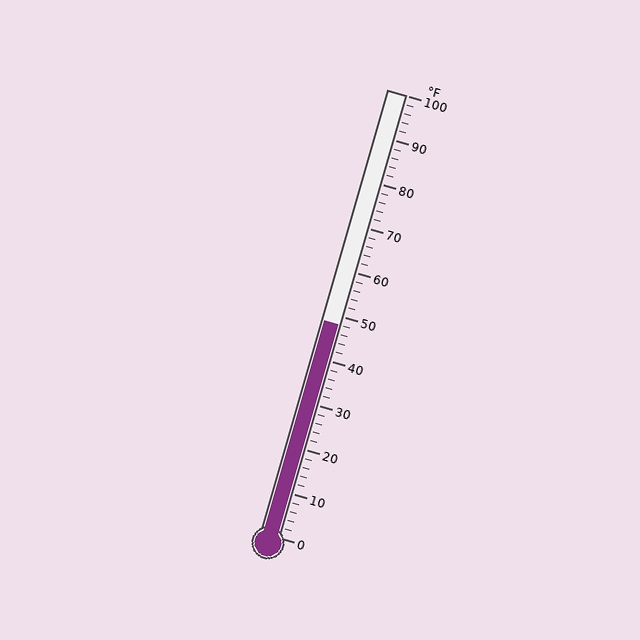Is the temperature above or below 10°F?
The temperature is above 10°F.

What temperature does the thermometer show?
The thermometer shows approximately 48°F.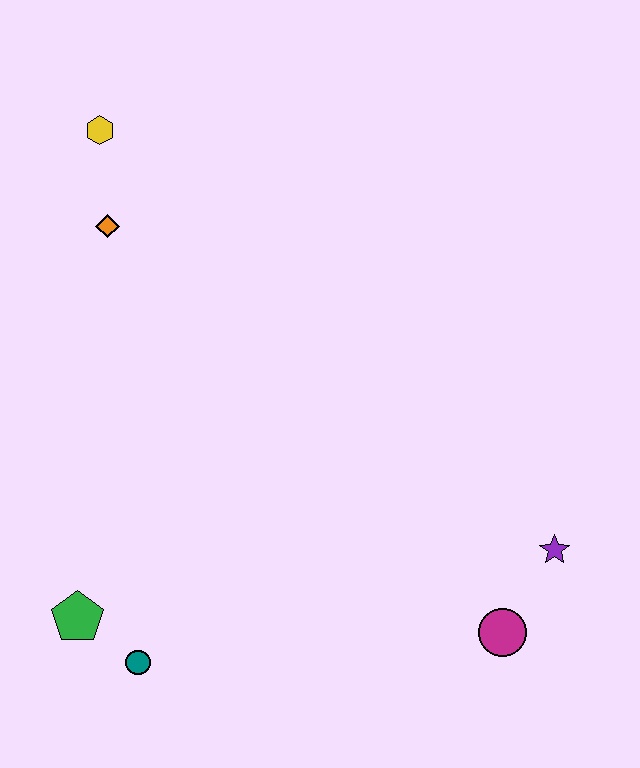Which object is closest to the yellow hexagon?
The orange diamond is closest to the yellow hexagon.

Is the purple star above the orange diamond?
No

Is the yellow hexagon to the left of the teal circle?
Yes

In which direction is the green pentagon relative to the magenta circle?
The green pentagon is to the left of the magenta circle.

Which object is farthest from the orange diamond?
The magenta circle is farthest from the orange diamond.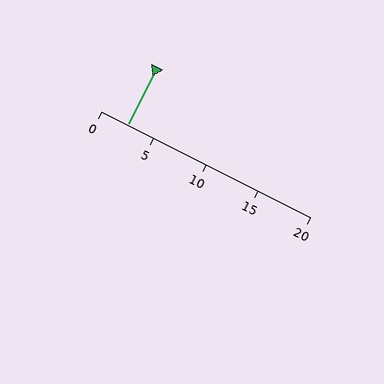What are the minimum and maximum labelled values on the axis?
The axis runs from 0 to 20.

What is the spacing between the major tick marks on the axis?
The major ticks are spaced 5 apart.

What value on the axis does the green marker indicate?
The marker indicates approximately 2.5.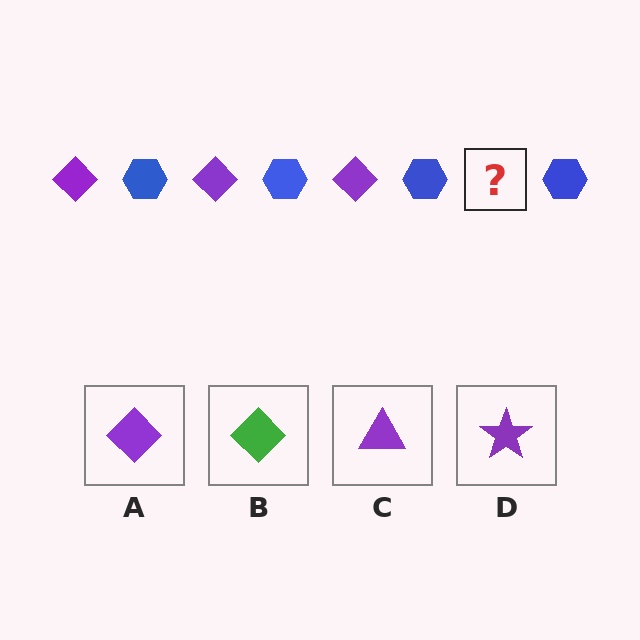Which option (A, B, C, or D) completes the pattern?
A.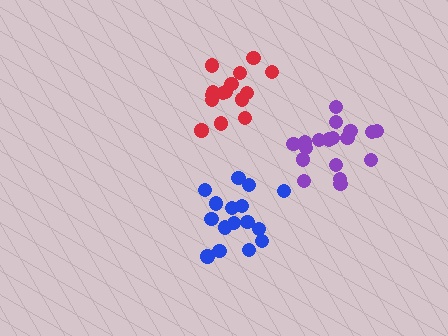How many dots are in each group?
Group 1: 16 dots, Group 2: 15 dots, Group 3: 18 dots (49 total).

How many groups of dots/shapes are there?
There are 3 groups.